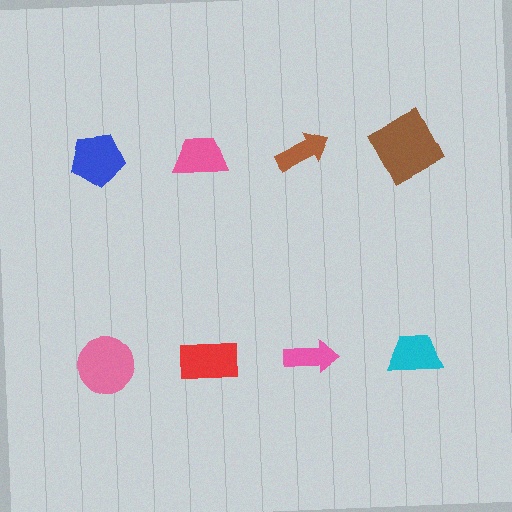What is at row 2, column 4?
A cyan trapezoid.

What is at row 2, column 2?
A red rectangle.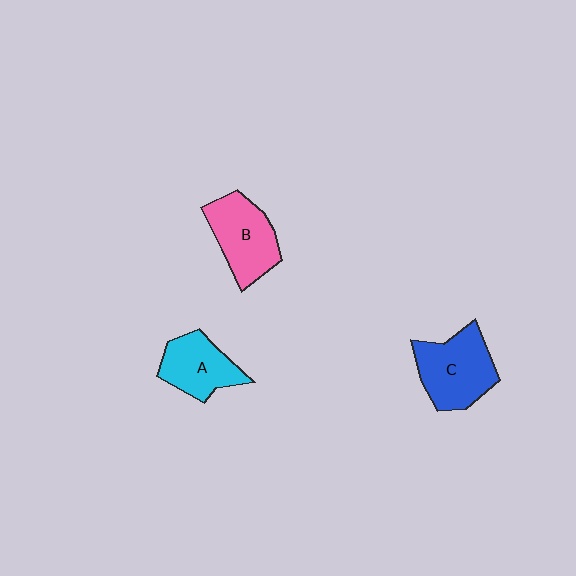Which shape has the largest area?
Shape C (blue).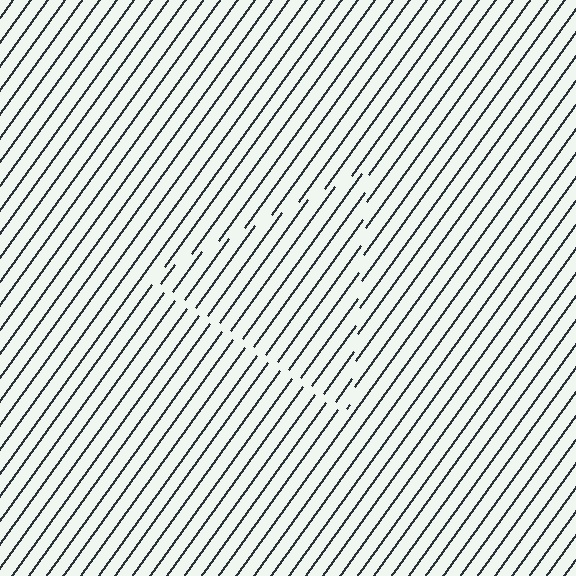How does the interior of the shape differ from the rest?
The interior of the shape contains the same grating, shifted by half a period — the contour is defined by the phase discontinuity where line-ends from the inner and outer gratings abut.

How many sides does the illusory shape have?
3 sides — the line-ends trace a triangle.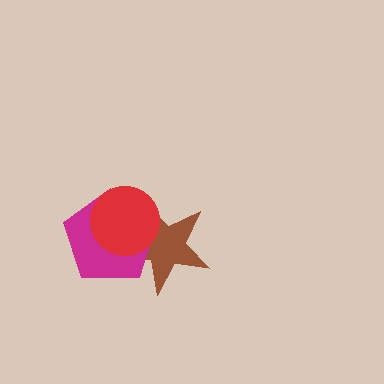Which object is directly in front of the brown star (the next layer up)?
The magenta pentagon is directly in front of the brown star.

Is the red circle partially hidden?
No, no other shape covers it.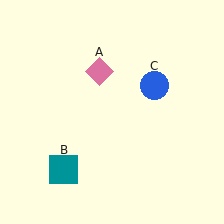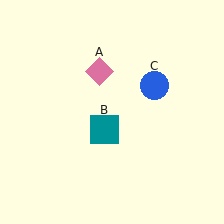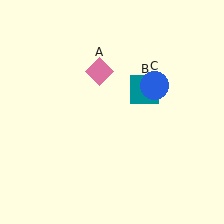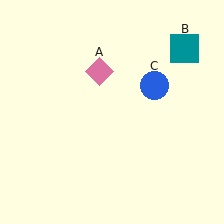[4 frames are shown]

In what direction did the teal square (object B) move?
The teal square (object B) moved up and to the right.